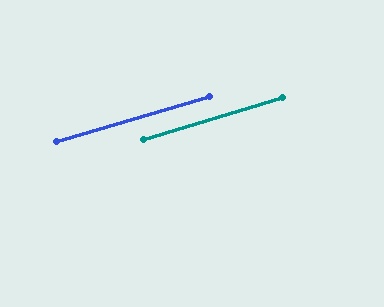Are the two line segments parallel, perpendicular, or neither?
Parallel — their directions differ by only 0.1°.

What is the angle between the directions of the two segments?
Approximately 0 degrees.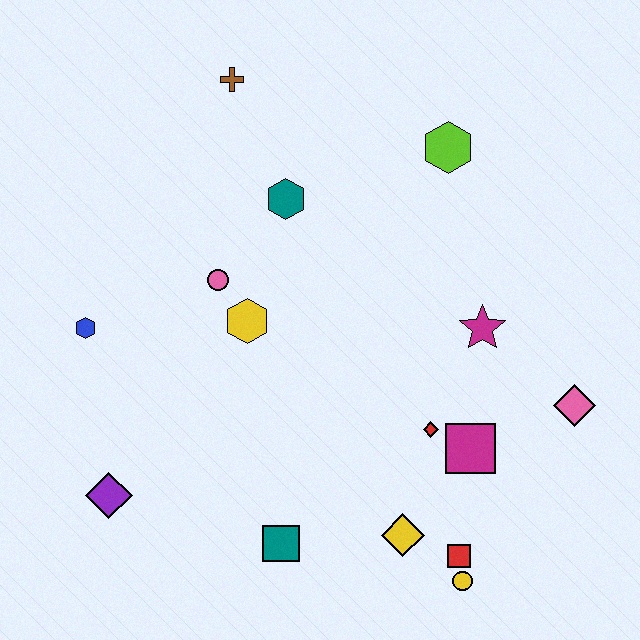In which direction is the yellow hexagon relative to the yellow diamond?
The yellow hexagon is above the yellow diamond.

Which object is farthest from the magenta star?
The purple diamond is farthest from the magenta star.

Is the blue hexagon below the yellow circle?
No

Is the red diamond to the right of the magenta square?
No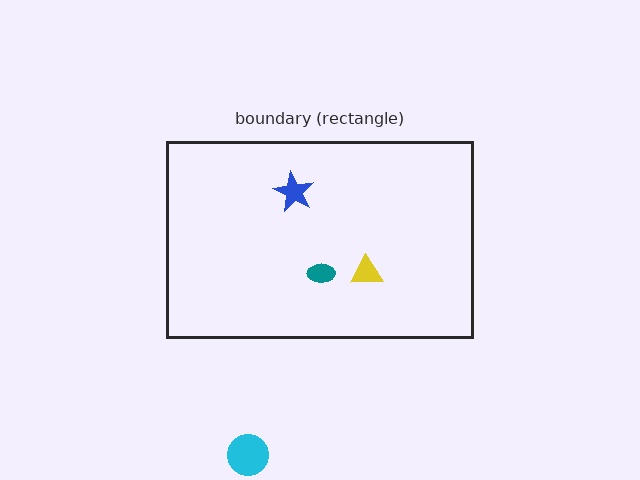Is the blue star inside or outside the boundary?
Inside.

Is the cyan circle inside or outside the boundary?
Outside.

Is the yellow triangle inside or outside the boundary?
Inside.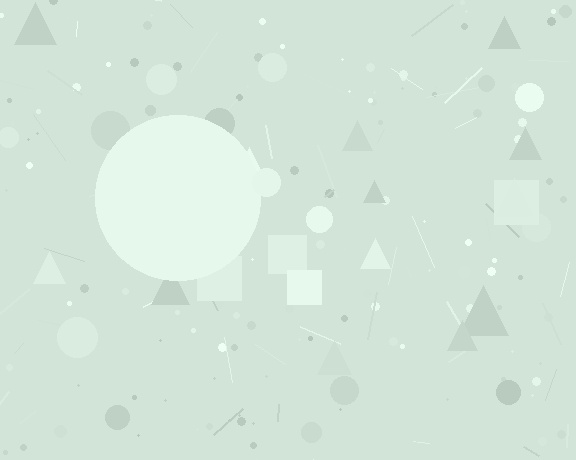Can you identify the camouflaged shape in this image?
The camouflaged shape is a circle.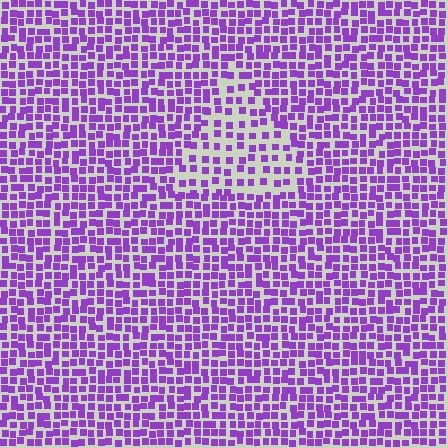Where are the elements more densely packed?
The elements are more densely packed outside the triangle boundary.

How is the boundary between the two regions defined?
The boundary is defined by a change in element density (approximately 1.8x ratio). All elements are the same color, size, and shape.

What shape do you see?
I see a triangle.